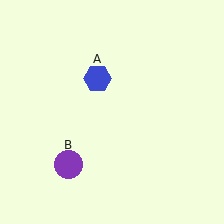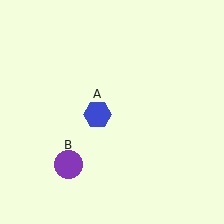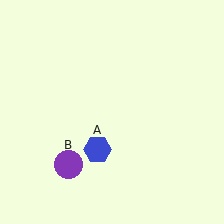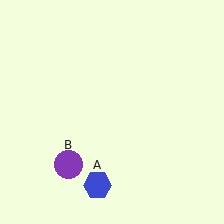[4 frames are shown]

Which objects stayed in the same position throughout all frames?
Purple circle (object B) remained stationary.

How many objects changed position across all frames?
1 object changed position: blue hexagon (object A).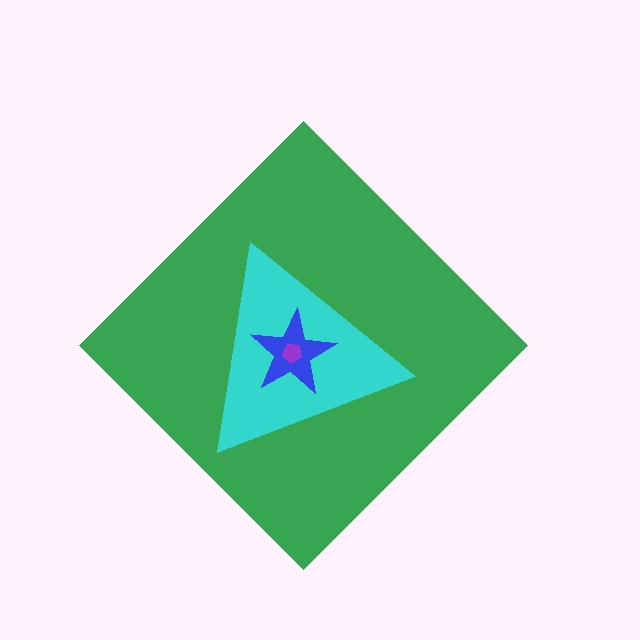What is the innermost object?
The purple pentagon.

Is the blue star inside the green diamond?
Yes.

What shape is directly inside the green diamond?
The cyan triangle.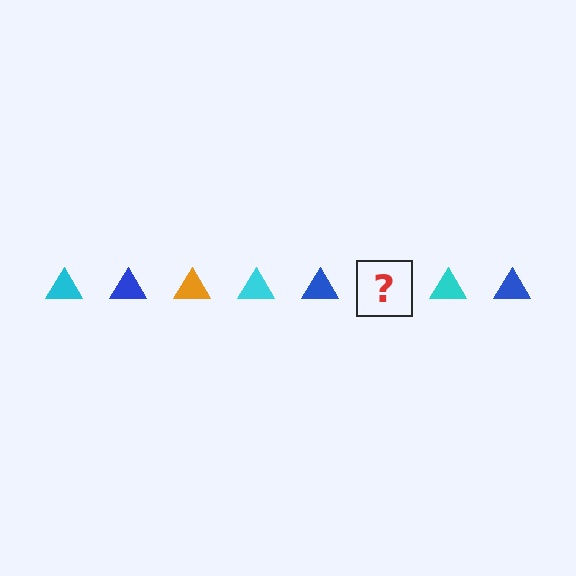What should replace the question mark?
The question mark should be replaced with an orange triangle.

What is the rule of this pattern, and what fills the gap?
The rule is that the pattern cycles through cyan, blue, orange triangles. The gap should be filled with an orange triangle.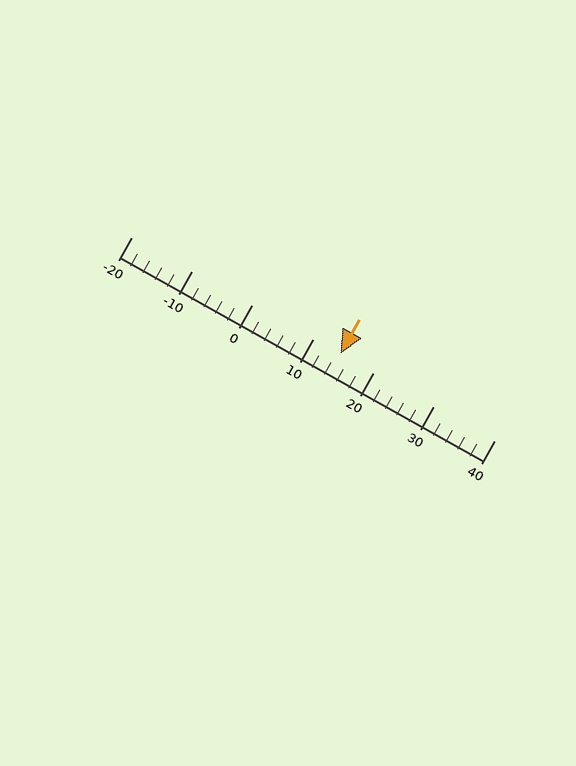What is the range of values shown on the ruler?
The ruler shows values from -20 to 40.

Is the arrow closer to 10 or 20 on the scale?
The arrow is closer to 10.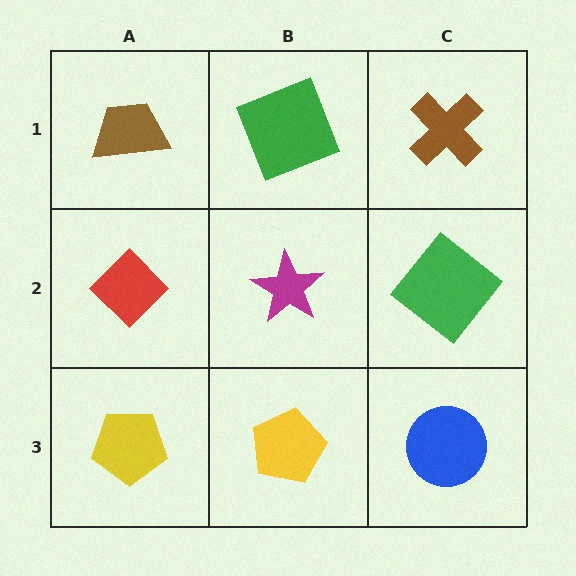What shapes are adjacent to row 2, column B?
A green square (row 1, column B), a yellow pentagon (row 3, column B), a red diamond (row 2, column A), a green diamond (row 2, column C).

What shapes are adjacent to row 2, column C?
A brown cross (row 1, column C), a blue circle (row 3, column C), a magenta star (row 2, column B).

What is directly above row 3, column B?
A magenta star.